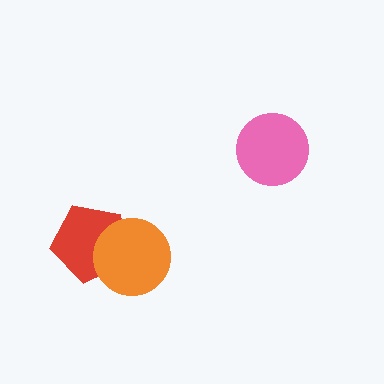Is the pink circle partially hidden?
No, no other shape covers it.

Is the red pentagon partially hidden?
Yes, it is partially covered by another shape.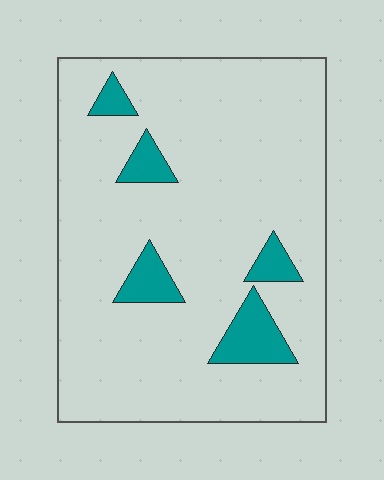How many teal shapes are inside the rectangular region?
5.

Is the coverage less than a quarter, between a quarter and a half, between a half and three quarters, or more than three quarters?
Less than a quarter.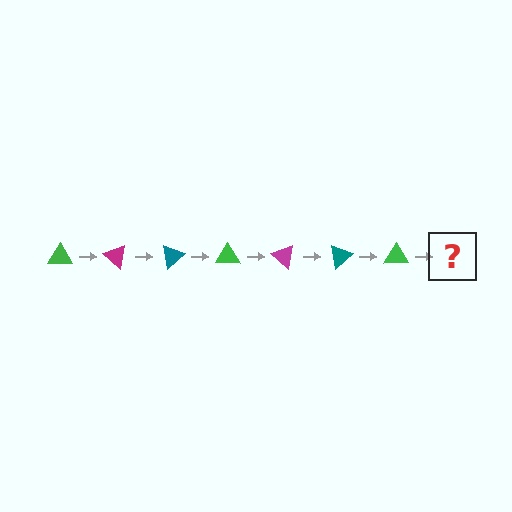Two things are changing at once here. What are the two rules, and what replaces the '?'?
The two rules are that it rotates 40 degrees each step and the color cycles through green, magenta, and teal. The '?' should be a magenta triangle, rotated 280 degrees from the start.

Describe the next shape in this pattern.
It should be a magenta triangle, rotated 280 degrees from the start.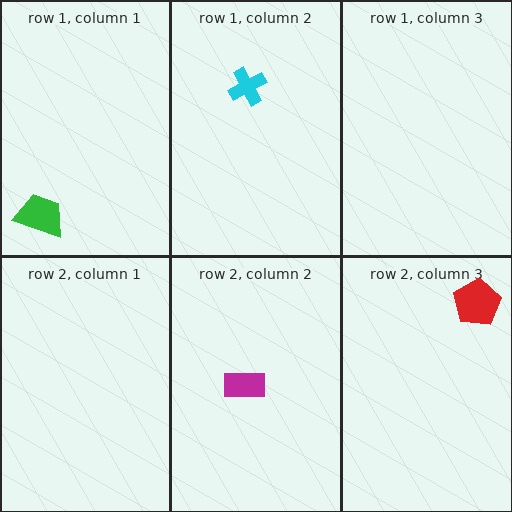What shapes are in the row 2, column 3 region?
The red pentagon.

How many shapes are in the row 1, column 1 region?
1.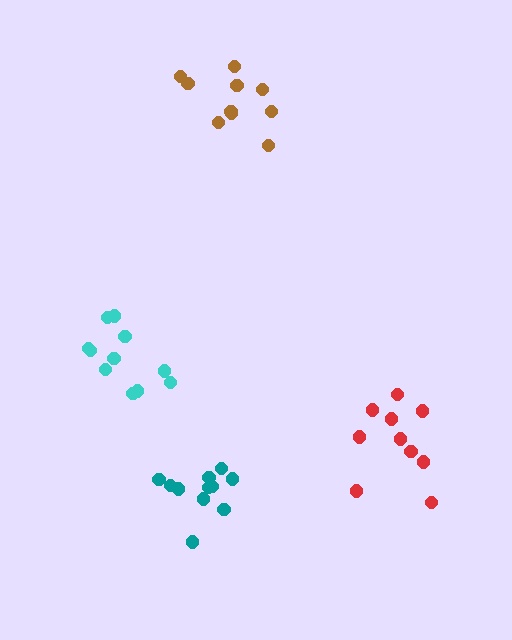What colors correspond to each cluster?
The clusters are colored: teal, brown, cyan, red.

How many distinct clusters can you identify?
There are 4 distinct clusters.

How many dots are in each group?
Group 1: 11 dots, Group 2: 10 dots, Group 3: 11 dots, Group 4: 10 dots (42 total).